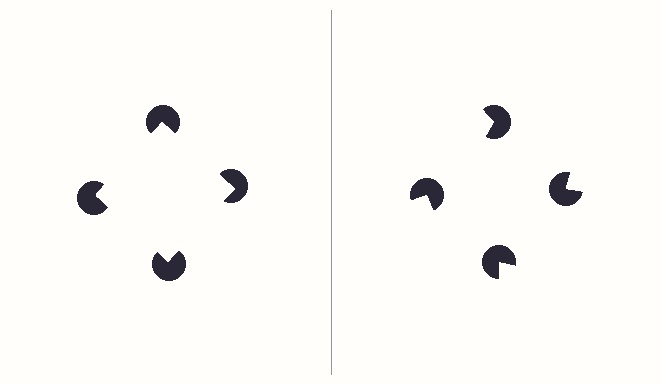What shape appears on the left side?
An illusory square.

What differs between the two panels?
The pac-man discs are positioned identically on both sides; only the wedge orientations differ. On the left they align to a square; on the right they are misaligned.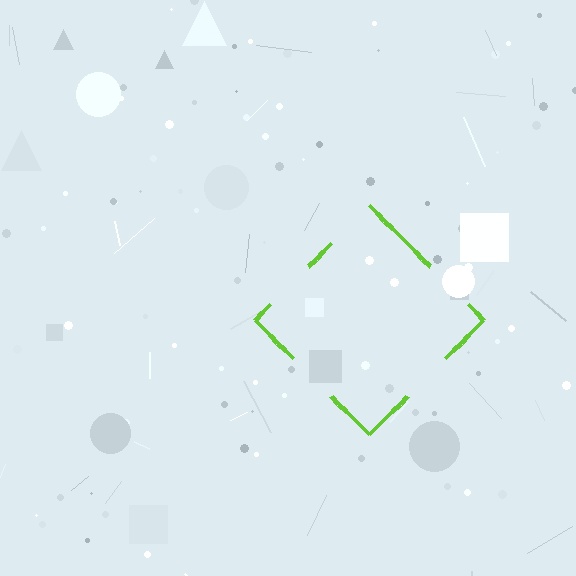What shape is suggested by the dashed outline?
The dashed outline suggests a diamond.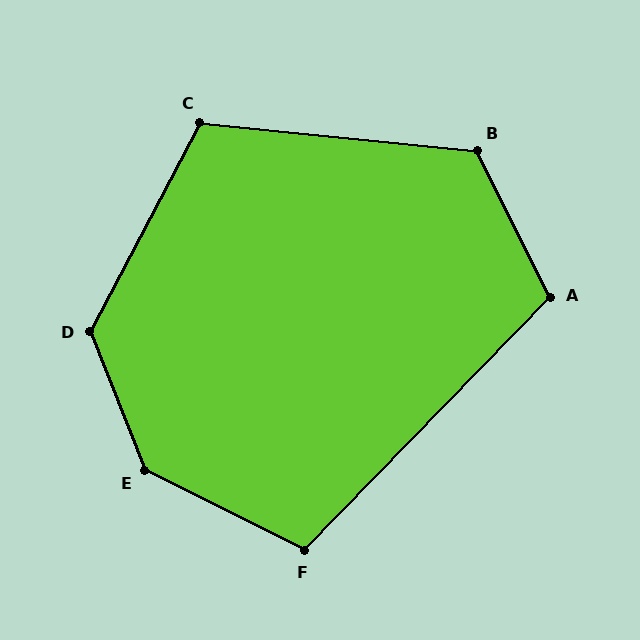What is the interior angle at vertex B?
Approximately 122 degrees (obtuse).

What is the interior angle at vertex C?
Approximately 112 degrees (obtuse).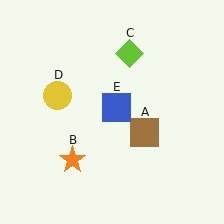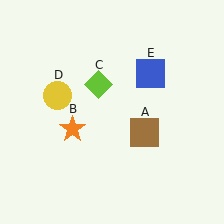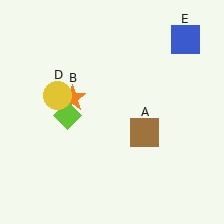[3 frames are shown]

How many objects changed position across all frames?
3 objects changed position: orange star (object B), lime diamond (object C), blue square (object E).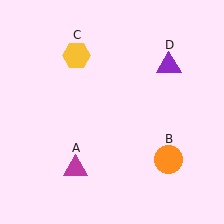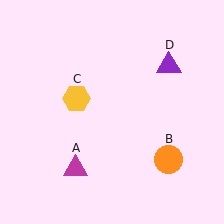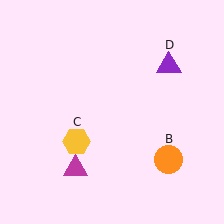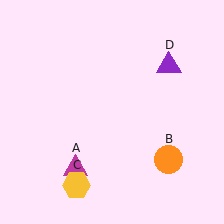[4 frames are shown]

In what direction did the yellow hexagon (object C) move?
The yellow hexagon (object C) moved down.